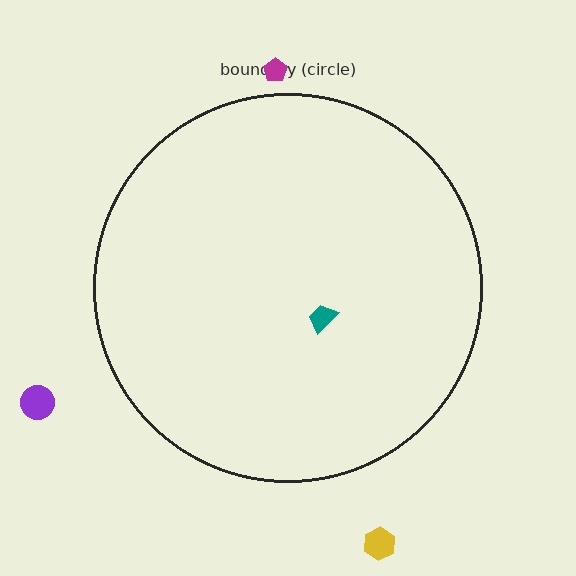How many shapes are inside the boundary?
1 inside, 3 outside.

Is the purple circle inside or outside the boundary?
Outside.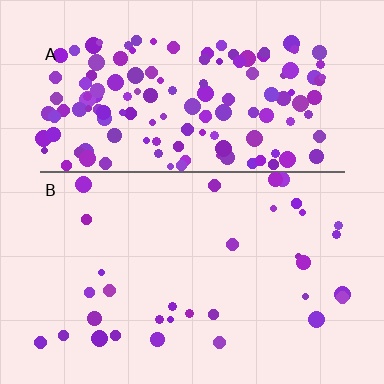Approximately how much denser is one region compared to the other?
Approximately 4.4× — region A over region B.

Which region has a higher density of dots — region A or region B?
A (the top).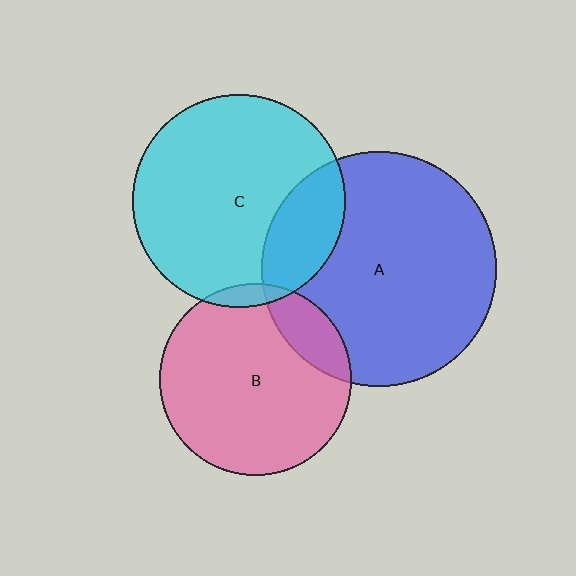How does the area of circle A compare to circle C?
Approximately 1.2 times.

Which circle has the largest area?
Circle A (blue).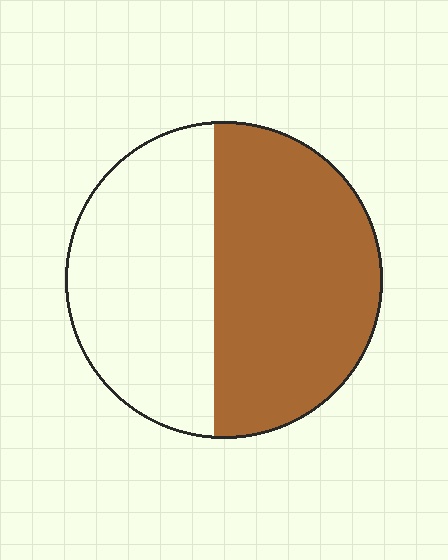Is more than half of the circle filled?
Yes.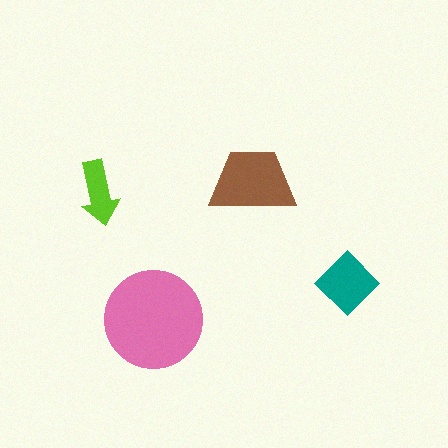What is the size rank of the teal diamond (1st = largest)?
3rd.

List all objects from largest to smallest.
The pink circle, the brown trapezoid, the teal diamond, the lime arrow.